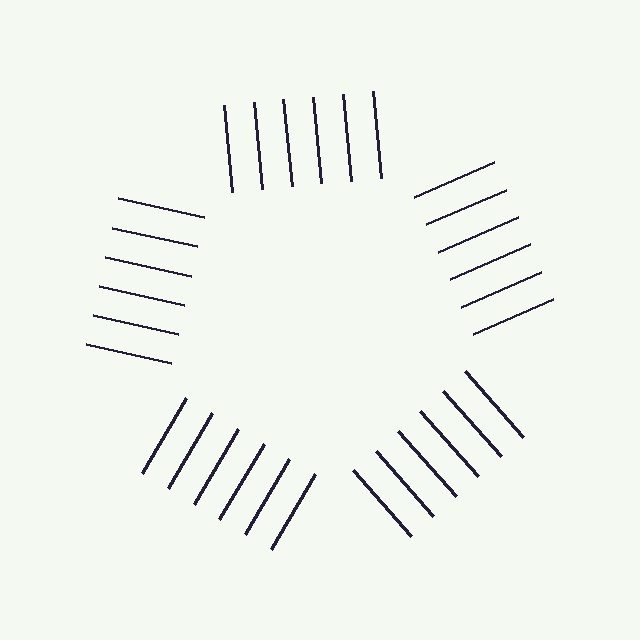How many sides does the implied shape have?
5 sides — the line-ends trace a pentagon.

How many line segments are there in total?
30 — 6 along each of the 5 edges.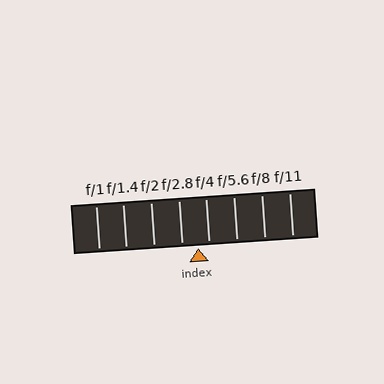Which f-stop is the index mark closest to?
The index mark is closest to f/4.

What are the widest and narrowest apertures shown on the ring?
The widest aperture shown is f/1 and the narrowest is f/11.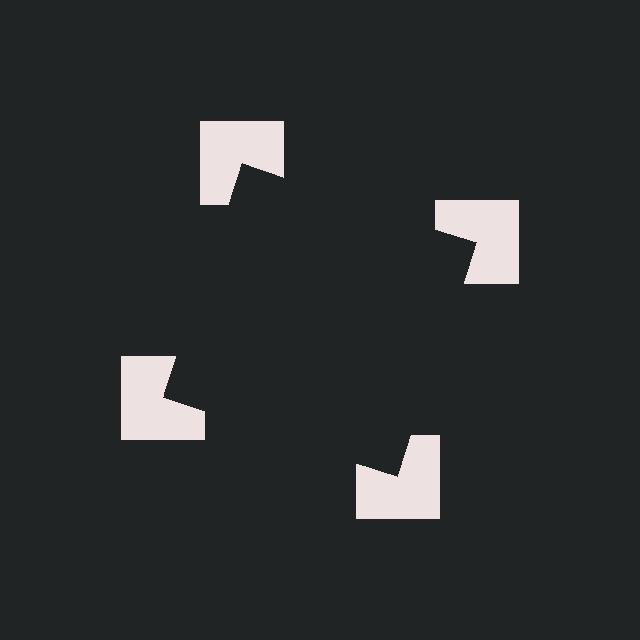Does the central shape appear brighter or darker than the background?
It typically appears slightly darker than the background, even though no actual brightness change is drawn.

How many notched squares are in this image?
There are 4 — one at each vertex of the illusory square.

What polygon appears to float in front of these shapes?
An illusory square — its edges are inferred from the aligned wedge cuts in the notched squares, not physically drawn.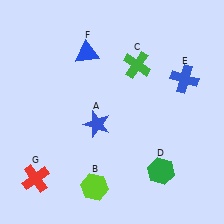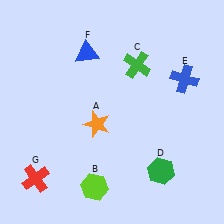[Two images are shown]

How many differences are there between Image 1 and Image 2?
There is 1 difference between the two images.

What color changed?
The star (A) changed from blue in Image 1 to orange in Image 2.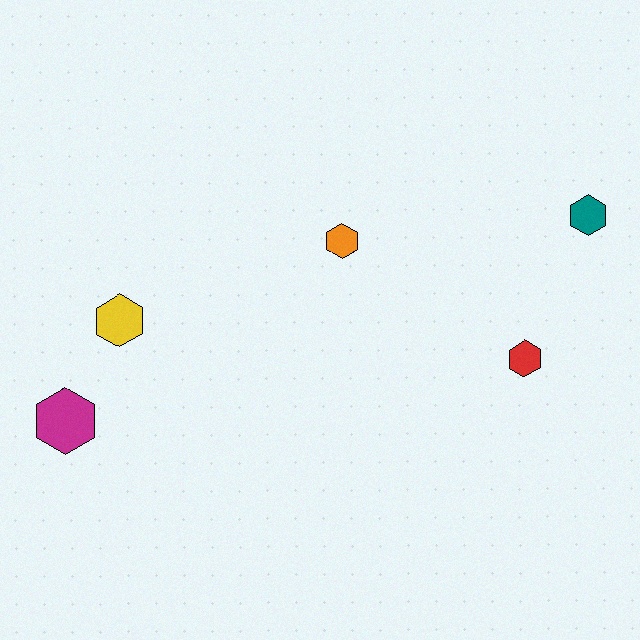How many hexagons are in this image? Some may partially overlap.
There are 5 hexagons.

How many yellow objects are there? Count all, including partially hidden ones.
There is 1 yellow object.